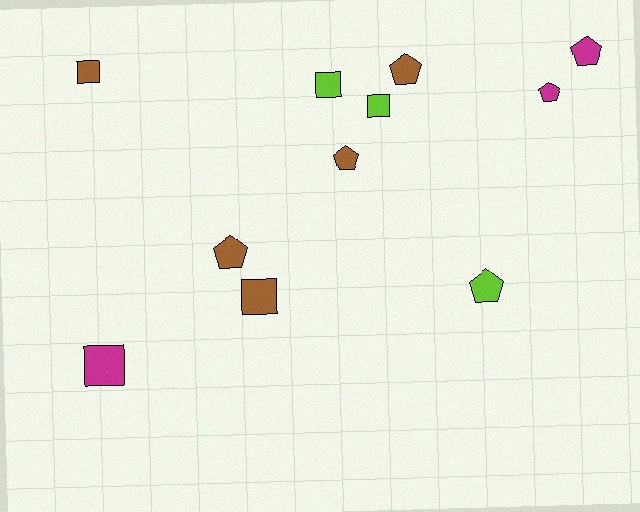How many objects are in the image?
There are 11 objects.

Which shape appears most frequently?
Pentagon, with 6 objects.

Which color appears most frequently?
Brown, with 5 objects.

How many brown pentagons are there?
There are 3 brown pentagons.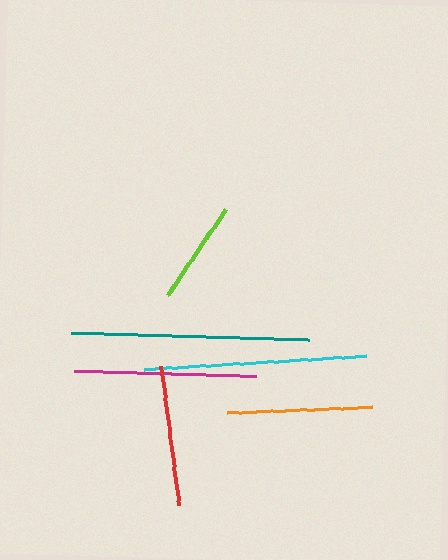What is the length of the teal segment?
The teal segment is approximately 239 pixels long.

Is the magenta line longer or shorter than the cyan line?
The cyan line is longer than the magenta line.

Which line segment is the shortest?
The lime line is the shortest at approximately 105 pixels.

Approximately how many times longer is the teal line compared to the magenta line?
The teal line is approximately 1.3 times the length of the magenta line.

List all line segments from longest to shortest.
From longest to shortest: teal, cyan, magenta, orange, red, lime.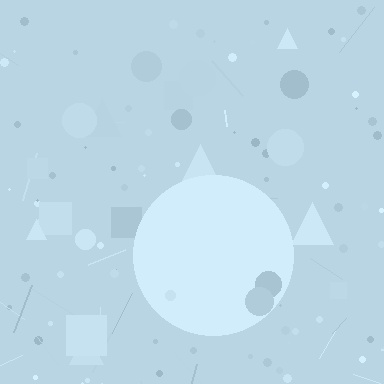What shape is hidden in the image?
A circle is hidden in the image.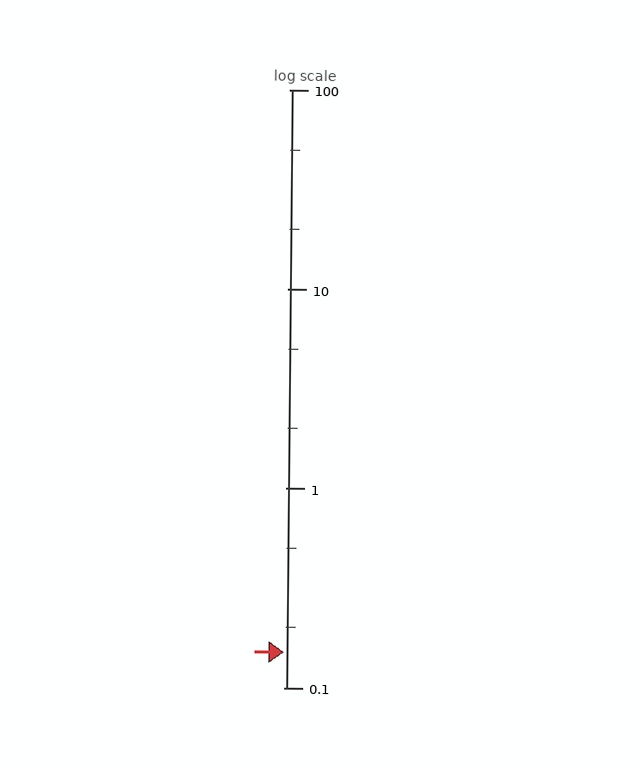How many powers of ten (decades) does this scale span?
The scale spans 3 decades, from 0.1 to 100.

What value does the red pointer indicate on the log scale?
The pointer indicates approximately 0.15.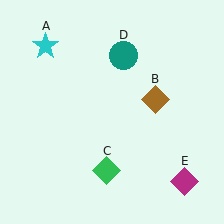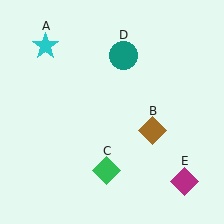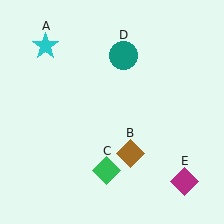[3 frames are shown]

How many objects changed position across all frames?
1 object changed position: brown diamond (object B).